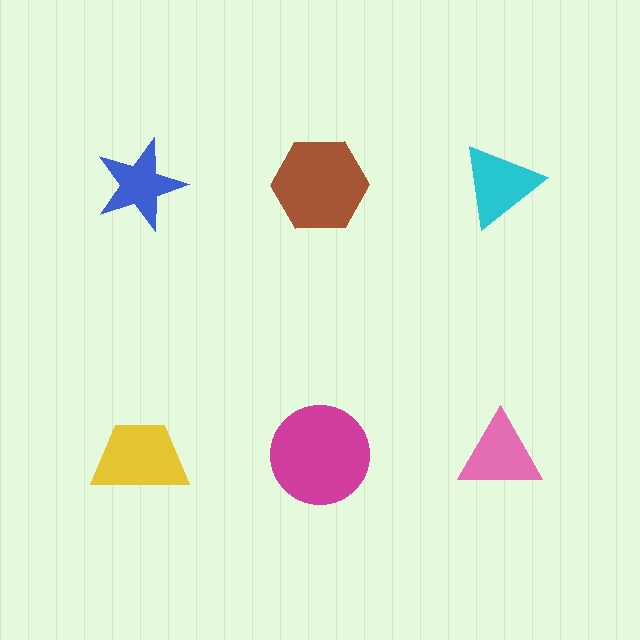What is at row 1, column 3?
A cyan triangle.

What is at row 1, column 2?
A brown hexagon.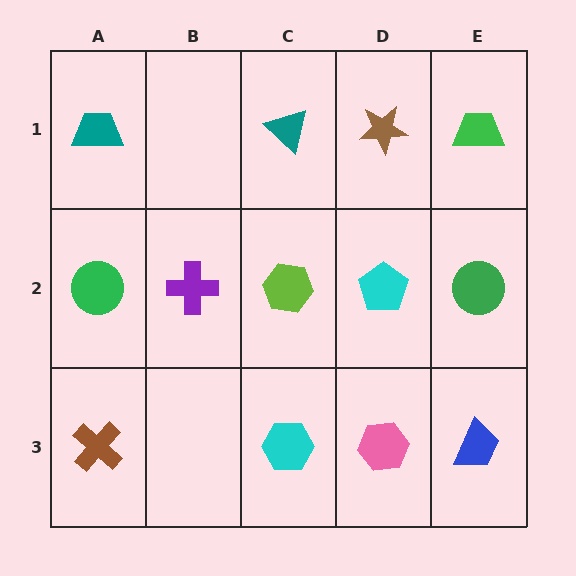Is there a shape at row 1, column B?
No, that cell is empty.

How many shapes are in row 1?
4 shapes.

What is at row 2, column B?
A purple cross.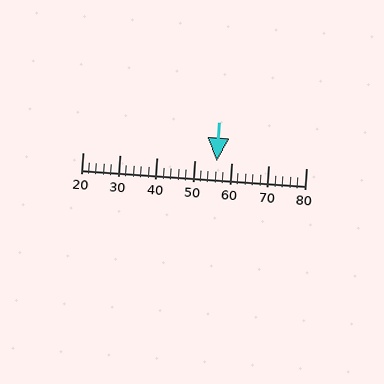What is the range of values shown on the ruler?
The ruler shows values from 20 to 80.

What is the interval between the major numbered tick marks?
The major tick marks are spaced 10 units apart.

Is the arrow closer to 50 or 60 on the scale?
The arrow is closer to 60.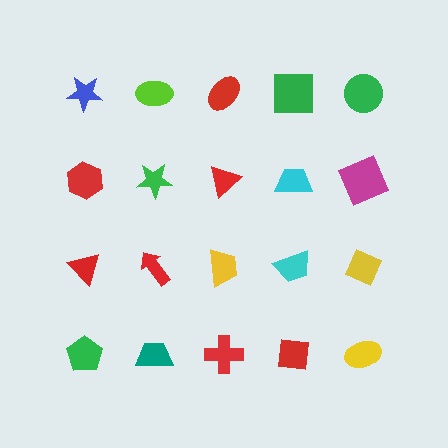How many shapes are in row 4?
5 shapes.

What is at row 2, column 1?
A red hexagon.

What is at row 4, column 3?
A red cross.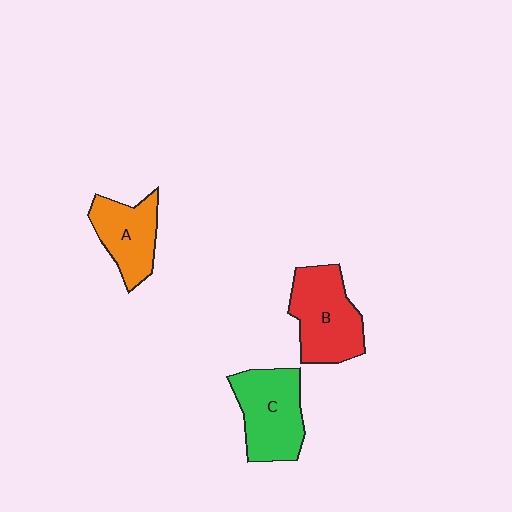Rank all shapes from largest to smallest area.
From largest to smallest: B (red), C (green), A (orange).